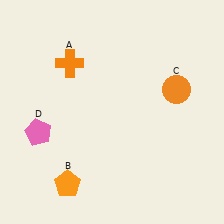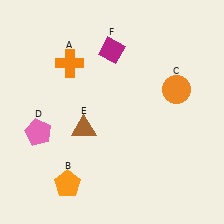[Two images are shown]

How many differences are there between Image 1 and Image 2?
There are 2 differences between the two images.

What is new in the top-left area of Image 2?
A magenta diamond (F) was added in the top-left area of Image 2.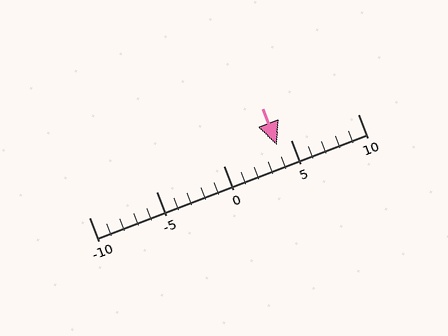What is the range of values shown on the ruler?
The ruler shows values from -10 to 10.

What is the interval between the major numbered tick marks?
The major tick marks are spaced 5 units apart.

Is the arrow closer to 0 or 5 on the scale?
The arrow is closer to 5.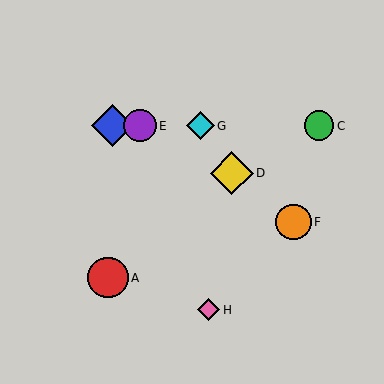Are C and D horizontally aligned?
No, C is at y≈126 and D is at y≈173.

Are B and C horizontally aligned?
Yes, both are at y≈126.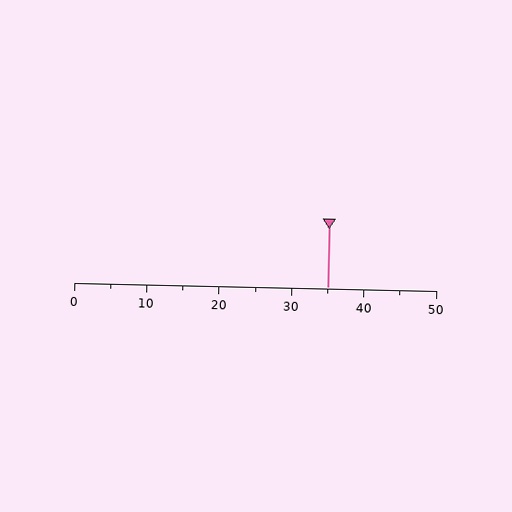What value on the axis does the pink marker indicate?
The marker indicates approximately 35.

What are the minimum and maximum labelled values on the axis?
The axis runs from 0 to 50.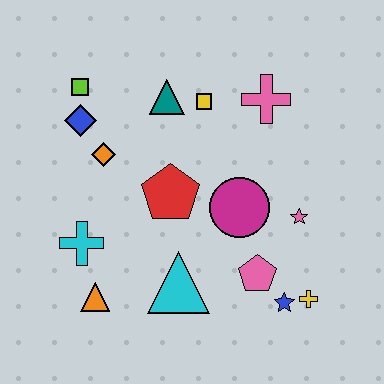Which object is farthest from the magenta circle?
The lime square is farthest from the magenta circle.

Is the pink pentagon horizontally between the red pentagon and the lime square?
No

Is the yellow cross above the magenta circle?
No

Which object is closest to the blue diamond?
The lime square is closest to the blue diamond.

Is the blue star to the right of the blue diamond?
Yes